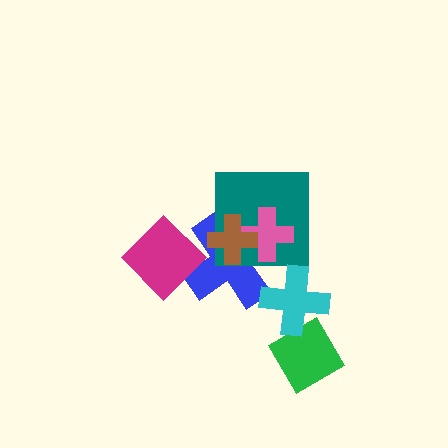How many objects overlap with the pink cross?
3 objects overlap with the pink cross.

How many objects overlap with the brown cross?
3 objects overlap with the brown cross.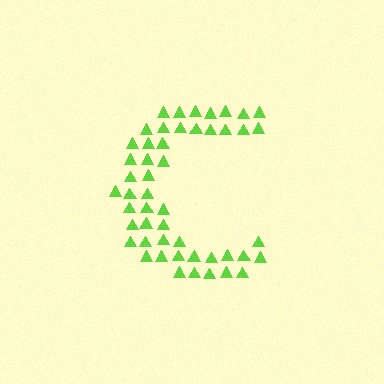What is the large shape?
The large shape is the letter C.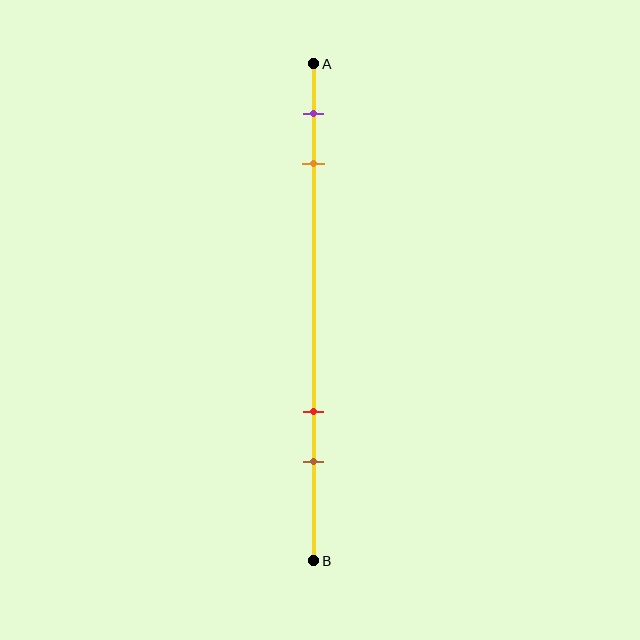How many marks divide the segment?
There are 4 marks dividing the segment.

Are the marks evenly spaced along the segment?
No, the marks are not evenly spaced.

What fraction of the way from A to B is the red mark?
The red mark is approximately 70% (0.7) of the way from A to B.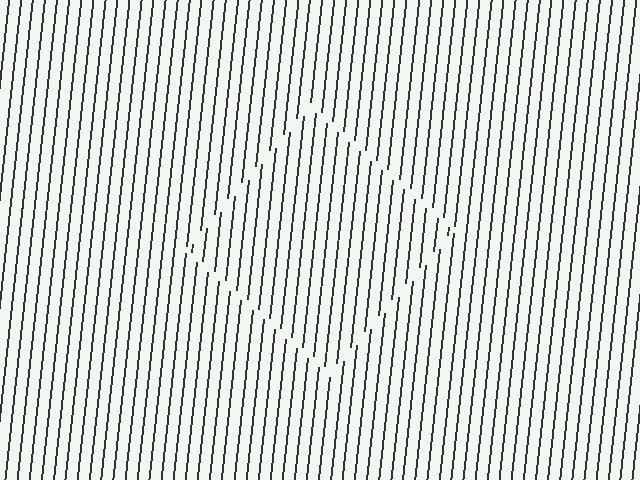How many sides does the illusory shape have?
4 sides — the line-ends trace a square.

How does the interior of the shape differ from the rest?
The interior of the shape contains the same grating, shifted by half a period — the contour is defined by the phase discontinuity where line-ends from the inner and outer gratings abut.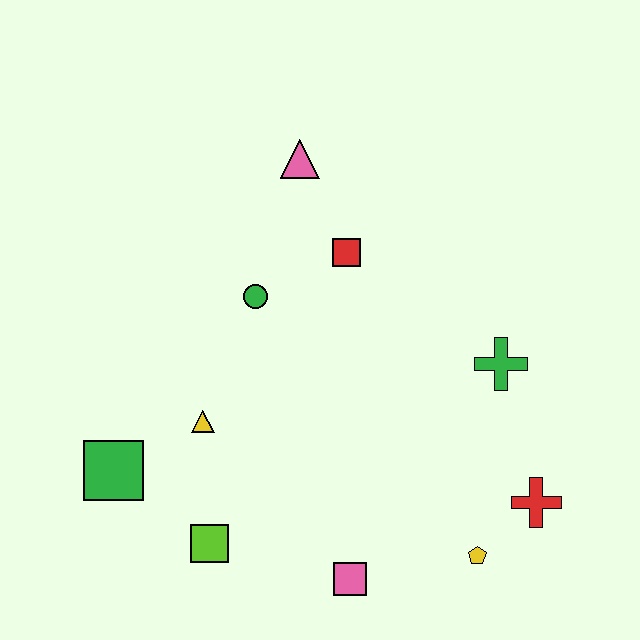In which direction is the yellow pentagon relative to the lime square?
The yellow pentagon is to the right of the lime square.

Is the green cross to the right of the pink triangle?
Yes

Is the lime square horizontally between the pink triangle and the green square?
Yes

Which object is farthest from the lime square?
The pink triangle is farthest from the lime square.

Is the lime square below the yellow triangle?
Yes